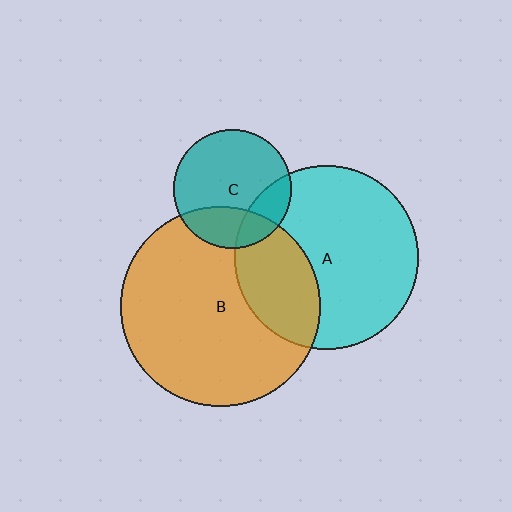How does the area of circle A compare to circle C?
Approximately 2.4 times.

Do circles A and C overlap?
Yes.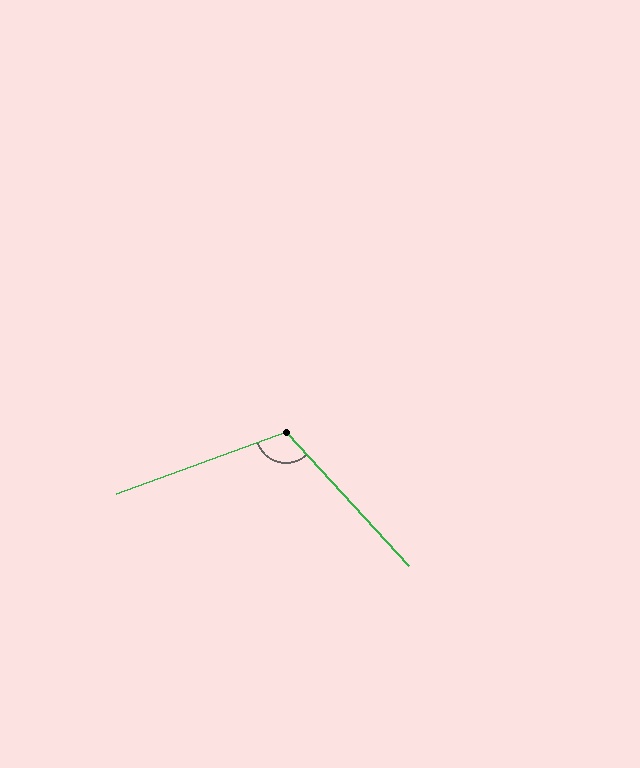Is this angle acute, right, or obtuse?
It is obtuse.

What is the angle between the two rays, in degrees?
Approximately 112 degrees.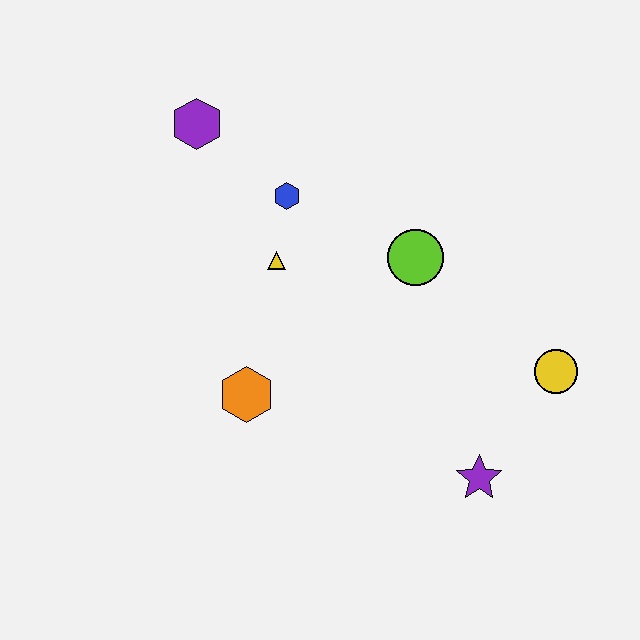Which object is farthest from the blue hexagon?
The purple star is farthest from the blue hexagon.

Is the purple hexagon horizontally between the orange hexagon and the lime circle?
No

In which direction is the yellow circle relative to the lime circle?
The yellow circle is to the right of the lime circle.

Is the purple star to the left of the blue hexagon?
No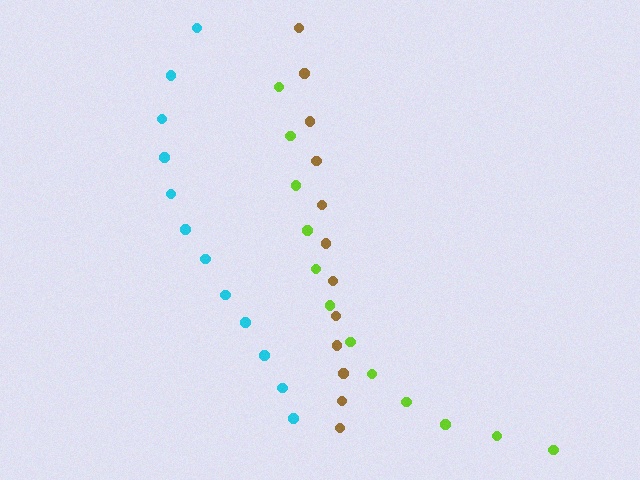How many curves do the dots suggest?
There are 3 distinct paths.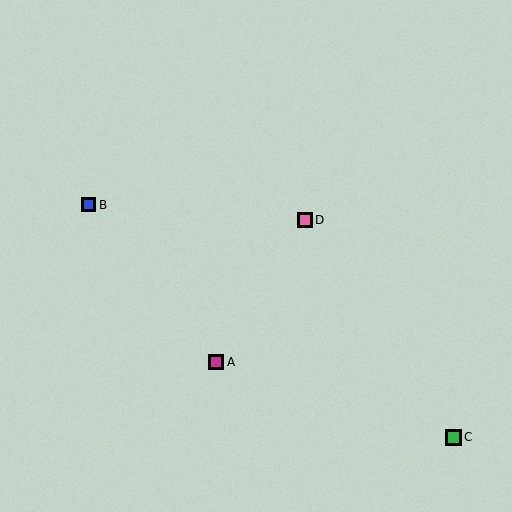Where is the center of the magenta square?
The center of the magenta square is at (216, 362).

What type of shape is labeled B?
Shape B is a blue square.